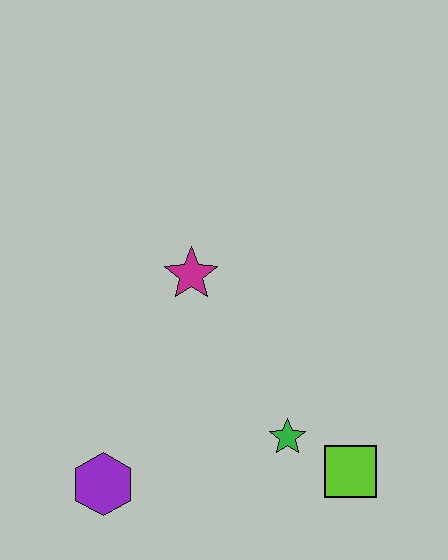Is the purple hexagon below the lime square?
Yes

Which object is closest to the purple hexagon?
The green star is closest to the purple hexagon.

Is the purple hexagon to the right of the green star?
No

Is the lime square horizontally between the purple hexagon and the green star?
No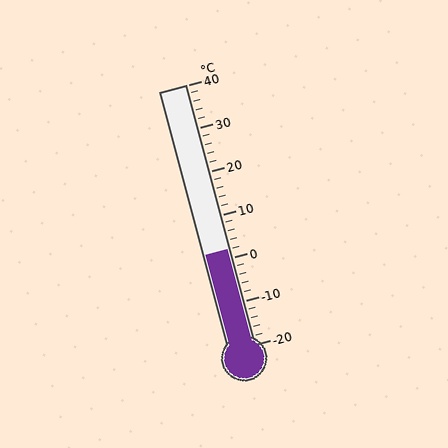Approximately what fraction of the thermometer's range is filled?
The thermometer is filled to approximately 35% of its range.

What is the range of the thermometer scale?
The thermometer scale ranges from -20°C to 40°C.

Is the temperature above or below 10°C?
The temperature is below 10°C.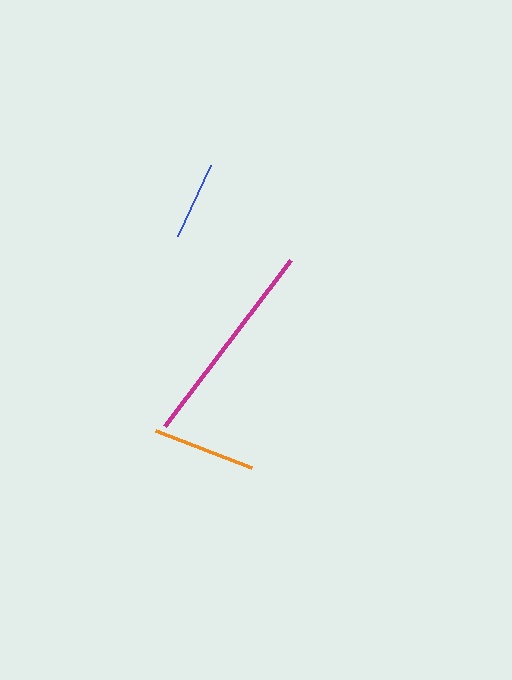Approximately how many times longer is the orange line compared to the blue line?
The orange line is approximately 1.3 times the length of the blue line.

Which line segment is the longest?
The magenta line is the longest at approximately 209 pixels.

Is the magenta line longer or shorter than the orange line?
The magenta line is longer than the orange line.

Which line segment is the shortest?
The blue line is the shortest at approximately 78 pixels.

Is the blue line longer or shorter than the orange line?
The orange line is longer than the blue line.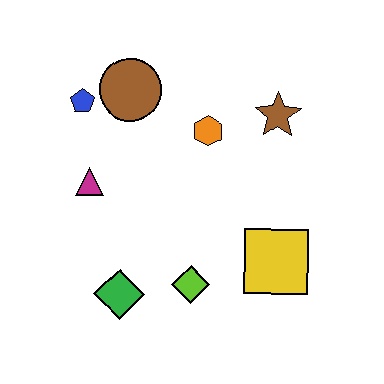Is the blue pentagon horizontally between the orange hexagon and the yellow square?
No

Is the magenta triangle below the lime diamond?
No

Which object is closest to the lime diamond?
The green diamond is closest to the lime diamond.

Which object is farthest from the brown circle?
The yellow square is farthest from the brown circle.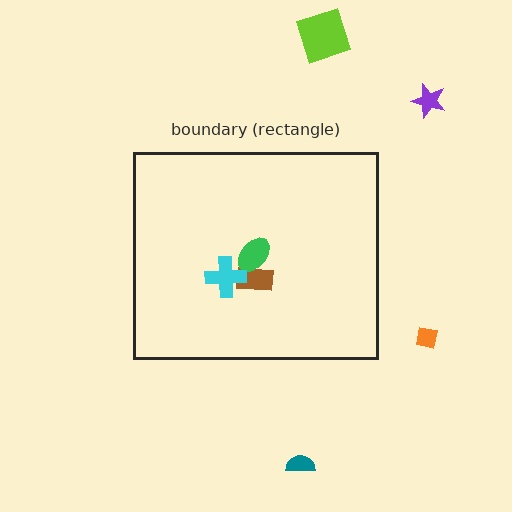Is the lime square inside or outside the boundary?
Outside.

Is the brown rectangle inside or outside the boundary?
Inside.